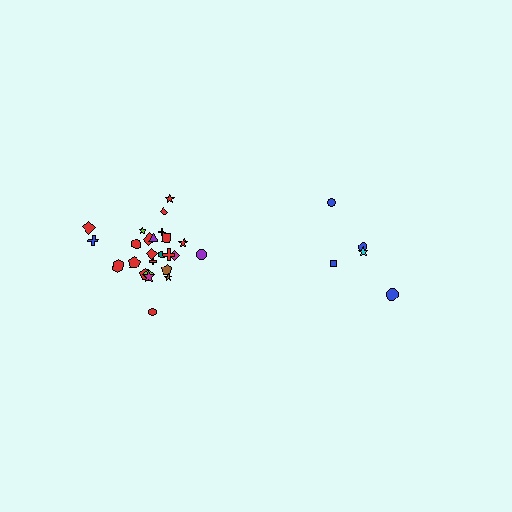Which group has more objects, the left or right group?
The left group.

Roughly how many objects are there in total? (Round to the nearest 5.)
Roughly 30 objects in total.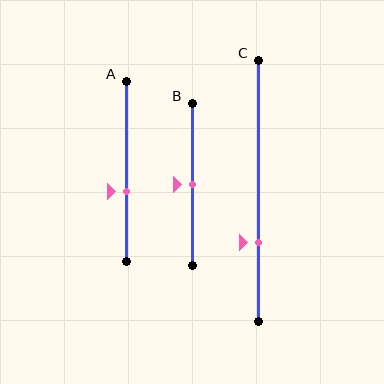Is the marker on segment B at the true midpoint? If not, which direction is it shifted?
Yes, the marker on segment B is at the true midpoint.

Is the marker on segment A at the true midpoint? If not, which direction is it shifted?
No, the marker on segment A is shifted downward by about 11% of the segment length.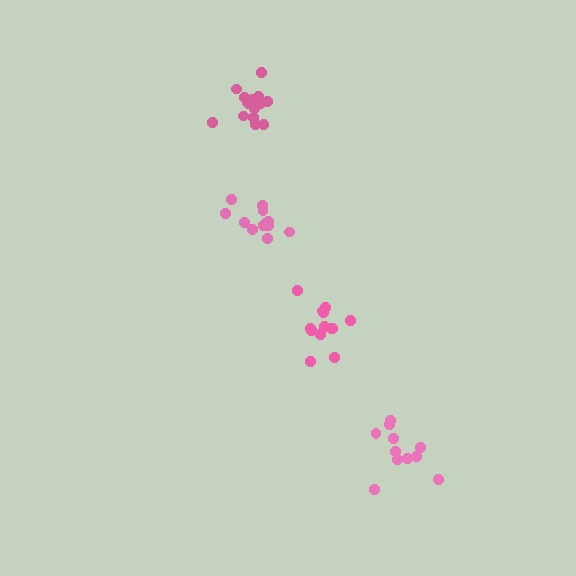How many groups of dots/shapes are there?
There are 4 groups.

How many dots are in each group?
Group 1: 12 dots, Group 2: 11 dots, Group 3: 13 dots, Group 4: 15 dots (51 total).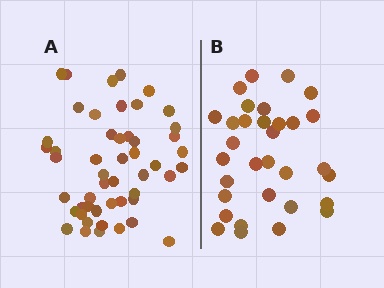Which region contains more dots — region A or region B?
Region A (the left region) has more dots.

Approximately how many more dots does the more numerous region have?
Region A has approximately 20 more dots than region B.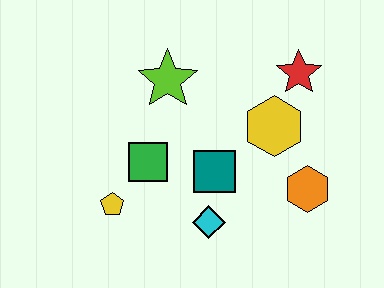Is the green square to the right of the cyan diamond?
No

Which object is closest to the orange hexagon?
The yellow hexagon is closest to the orange hexagon.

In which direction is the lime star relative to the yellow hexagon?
The lime star is to the left of the yellow hexagon.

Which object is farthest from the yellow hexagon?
The yellow pentagon is farthest from the yellow hexagon.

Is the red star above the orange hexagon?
Yes